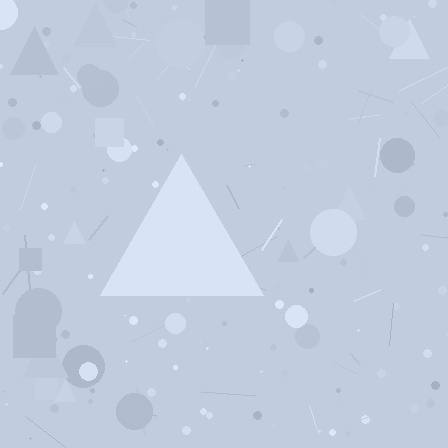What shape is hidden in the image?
A triangle is hidden in the image.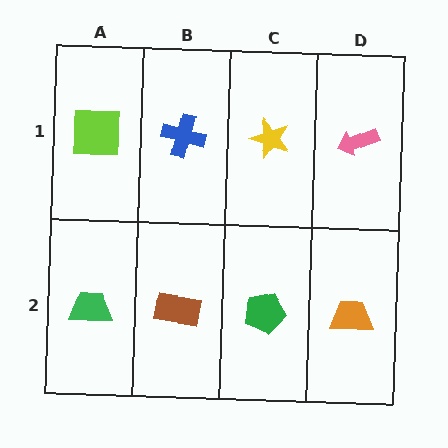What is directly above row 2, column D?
A pink arrow.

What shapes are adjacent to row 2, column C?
A yellow star (row 1, column C), a brown rectangle (row 2, column B), an orange trapezoid (row 2, column D).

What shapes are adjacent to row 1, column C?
A green pentagon (row 2, column C), a blue cross (row 1, column B), a pink arrow (row 1, column D).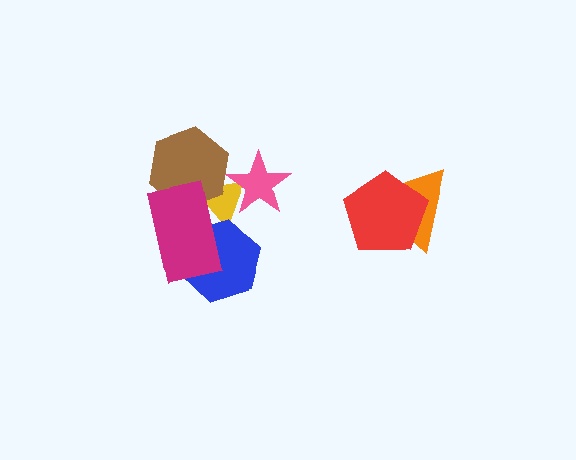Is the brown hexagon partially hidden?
Yes, it is partially covered by another shape.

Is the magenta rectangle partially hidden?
No, no other shape covers it.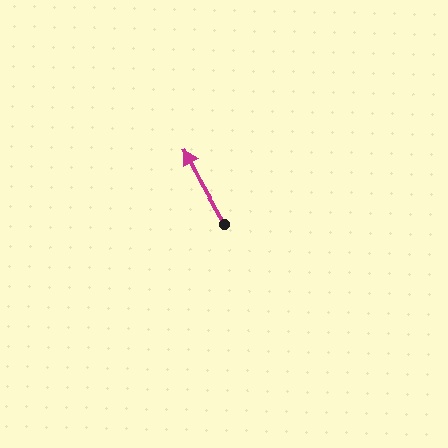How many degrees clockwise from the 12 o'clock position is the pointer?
Approximately 331 degrees.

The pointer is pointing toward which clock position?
Roughly 11 o'clock.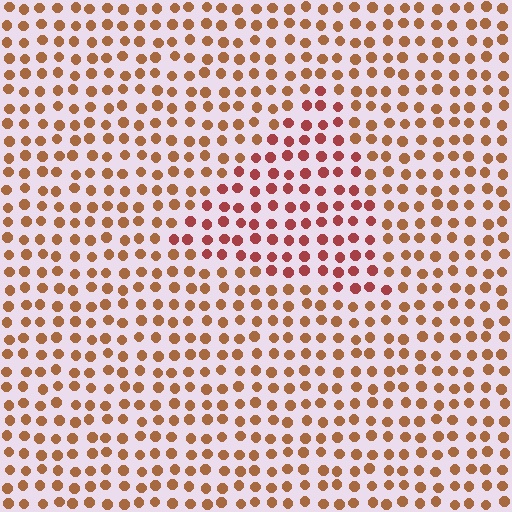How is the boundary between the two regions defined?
The boundary is defined purely by a slight shift in hue (about 28 degrees). Spacing, size, and orientation are identical on both sides.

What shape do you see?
I see a triangle.